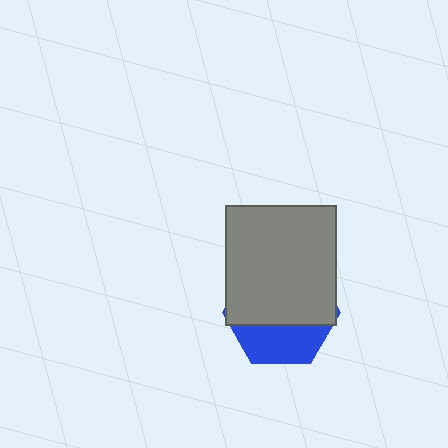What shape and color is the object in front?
The object in front is a gray rectangle.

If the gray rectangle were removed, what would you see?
You would see the complete blue hexagon.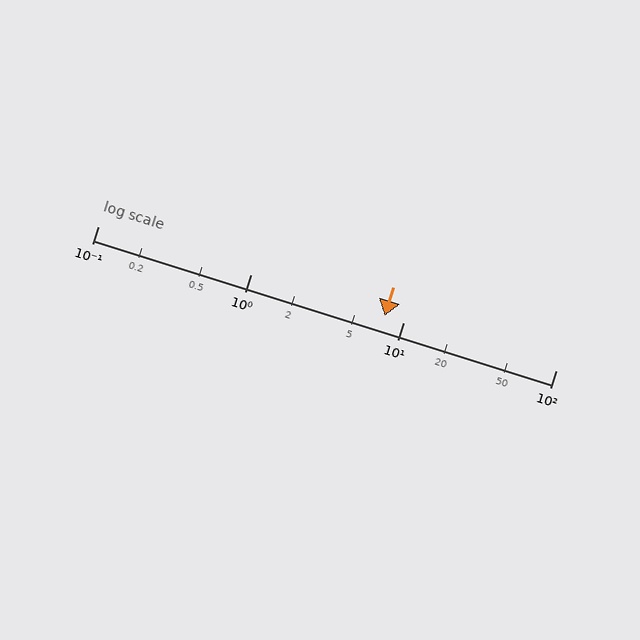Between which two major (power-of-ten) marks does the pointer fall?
The pointer is between 1 and 10.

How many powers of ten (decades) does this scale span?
The scale spans 3 decades, from 0.1 to 100.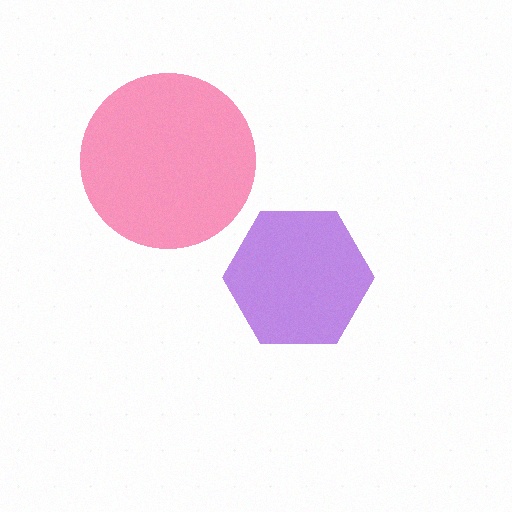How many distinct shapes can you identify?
There are 2 distinct shapes: a pink circle, a purple hexagon.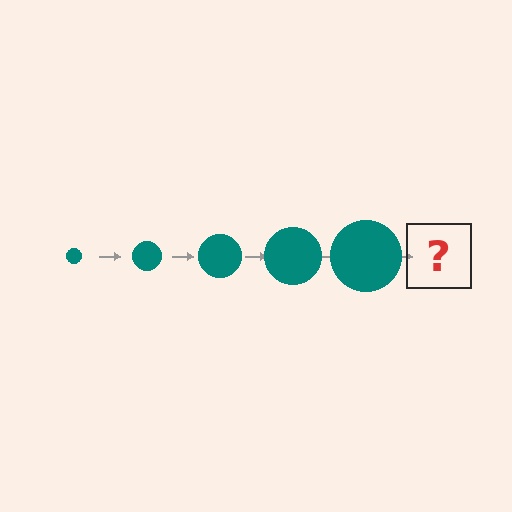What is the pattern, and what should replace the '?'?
The pattern is that the circle gets progressively larger each step. The '?' should be a teal circle, larger than the previous one.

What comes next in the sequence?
The next element should be a teal circle, larger than the previous one.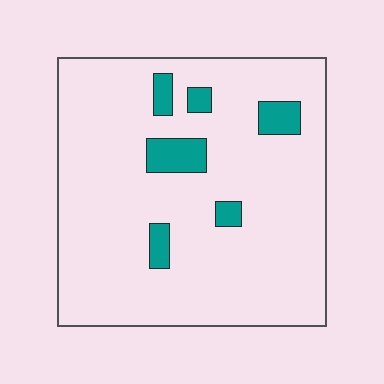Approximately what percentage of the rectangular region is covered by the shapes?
Approximately 10%.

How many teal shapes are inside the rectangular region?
6.